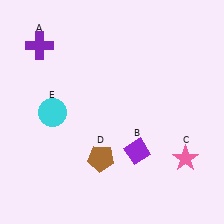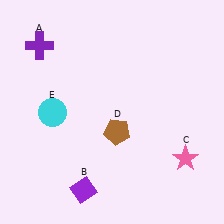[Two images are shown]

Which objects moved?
The objects that moved are: the purple diamond (B), the brown pentagon (D).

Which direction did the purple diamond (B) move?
The purple diamond (B) moved left.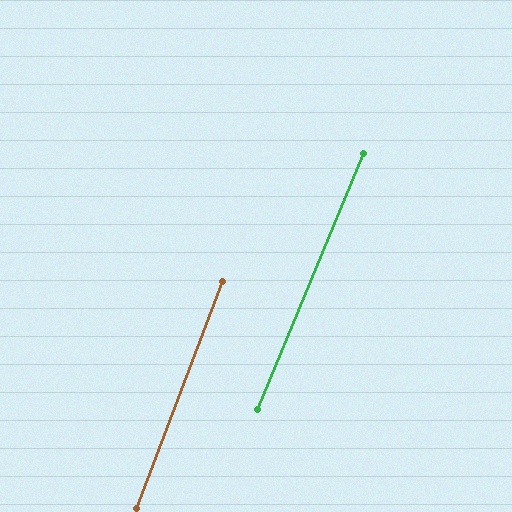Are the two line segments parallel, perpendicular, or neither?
Parallel — their directions differ by only 1.6°.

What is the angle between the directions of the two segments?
Approximately 2 degrees.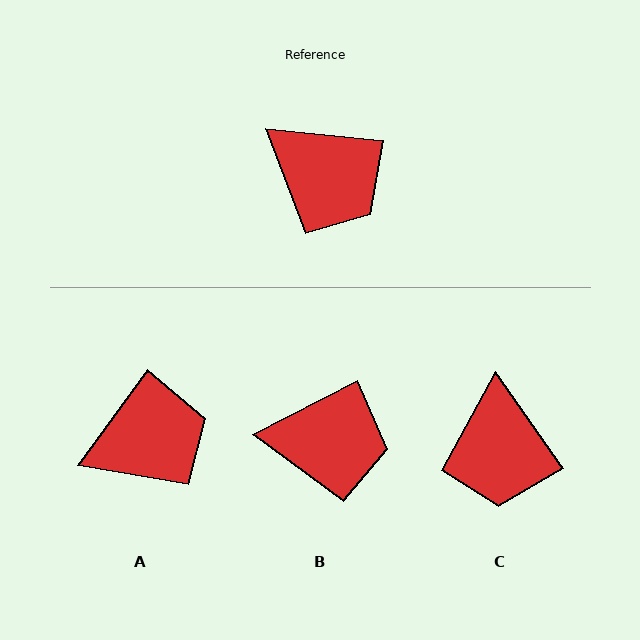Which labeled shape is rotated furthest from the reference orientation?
A, about 60 degrees away.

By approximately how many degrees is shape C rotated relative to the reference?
Approximately 49 degrees clockwise.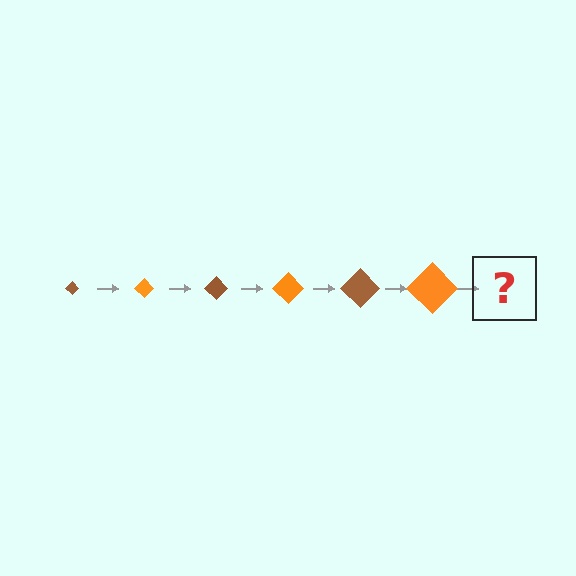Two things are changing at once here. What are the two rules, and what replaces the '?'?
The two rules are that the diamond grows larger each step and the color cycles through brown and orange. The '?' should be a brown diamond, larger than the previous one.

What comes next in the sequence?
The next element should be a brown diamond, larger than the previous one.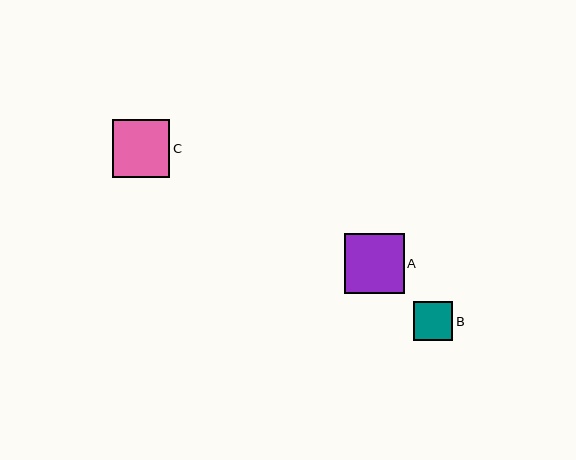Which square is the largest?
Square A is the largest with a size of approximately 60 pixels.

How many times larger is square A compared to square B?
Square A is approximately 1.5 times the size of square B.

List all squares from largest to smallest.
From largest to smallest: A, C, B.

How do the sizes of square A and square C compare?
Square A and square C are approximately the same size.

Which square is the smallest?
Square B is the smallest with a size of approximately 39 pixels.